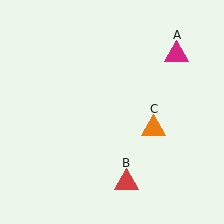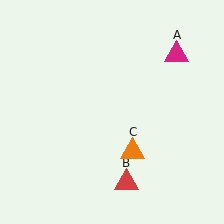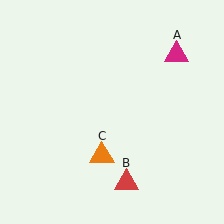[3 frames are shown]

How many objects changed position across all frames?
1 object changed position: orange triangle (object C).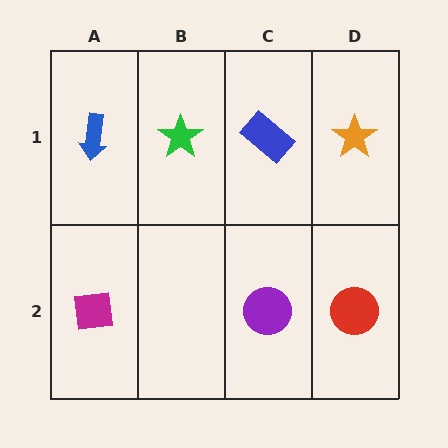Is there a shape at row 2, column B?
No, that cell is empty.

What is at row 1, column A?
A blue arrow.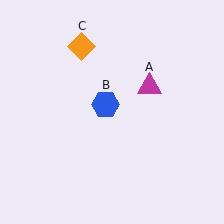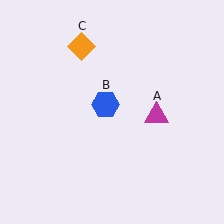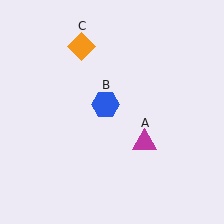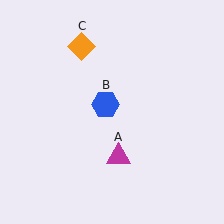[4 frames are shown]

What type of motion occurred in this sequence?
The magenta triangle (object A) rotated clockwise around the center of the scene.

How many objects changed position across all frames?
1 object changed position: magenta triangle (object A).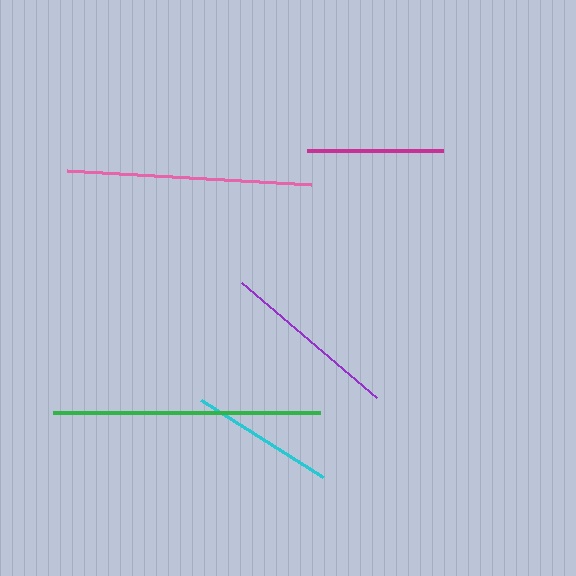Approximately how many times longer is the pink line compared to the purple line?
The pink line is approximately 1.4 times the length of the purple line.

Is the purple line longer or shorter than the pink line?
The pink line is longer than the purple line.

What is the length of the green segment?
The green segment is approximately 267 pixels long.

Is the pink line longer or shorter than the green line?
The green line is longer than the pink line.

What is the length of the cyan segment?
The cyan segment is approximately 145 pixels long.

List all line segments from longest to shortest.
From longest to shortest: green, pink, purple, cyan, magenta.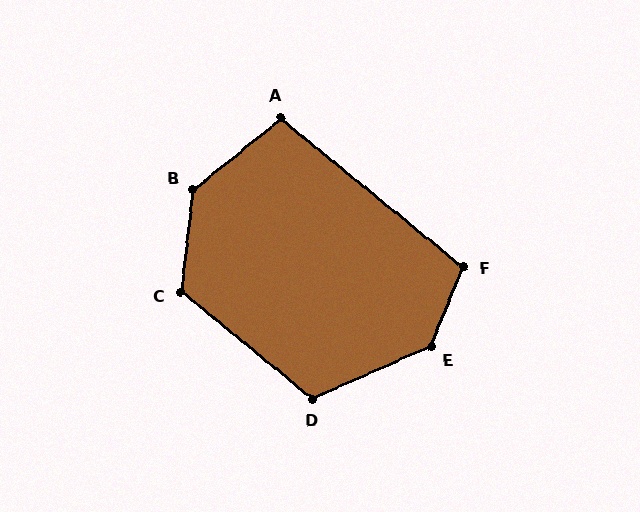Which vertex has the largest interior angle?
E, at approximately 136 degrees.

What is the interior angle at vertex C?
Approximately 123 degrees (obtuse).